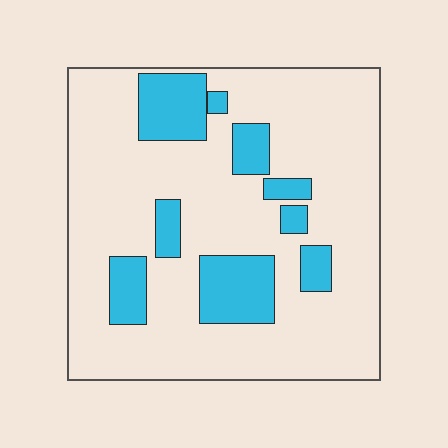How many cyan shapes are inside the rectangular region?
9.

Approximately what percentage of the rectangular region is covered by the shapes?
Approximately 20%.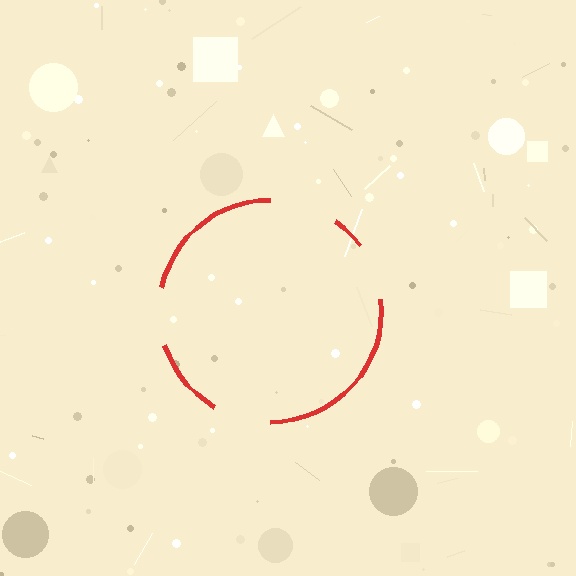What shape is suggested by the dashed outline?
The dashed outline suggests a circle.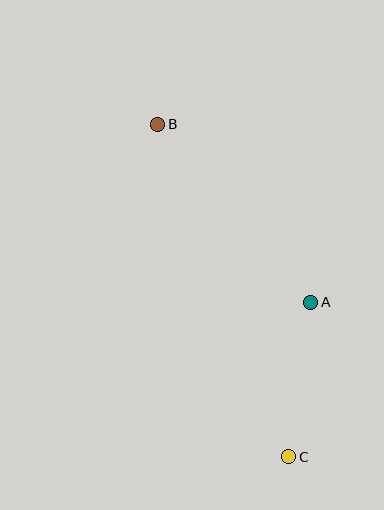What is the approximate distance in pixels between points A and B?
The distance between A and B is approximately 235 pixels.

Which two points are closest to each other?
Points A and C are closest to each other.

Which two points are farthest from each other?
Points B and C are farthest from each other.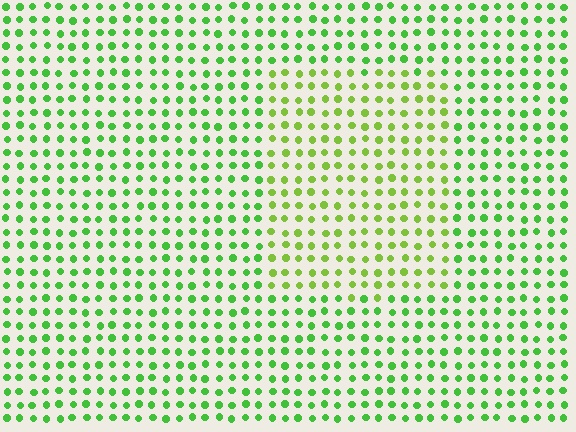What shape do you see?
I see a rectangle.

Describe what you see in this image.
The image is filled with small green elements in a uniform arrangement. A rectangle-shaped region is visible where the elements are tinted to a slightly different hue, forming a subtle color boundary.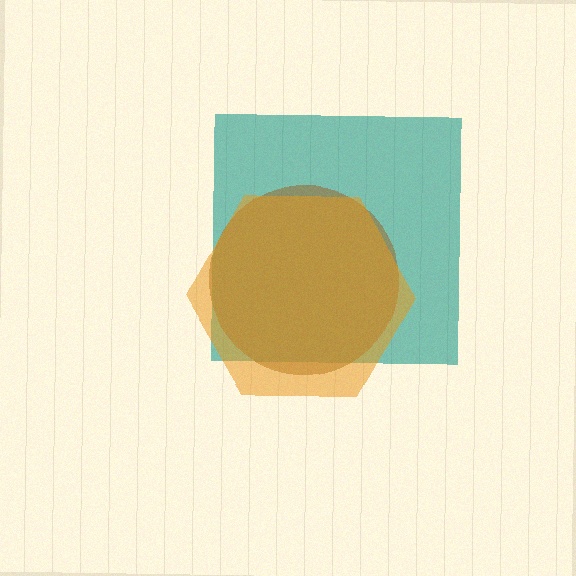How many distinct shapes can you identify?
There are 3 distinct shapes: a teal square, a brown circle, an orange hexagon.